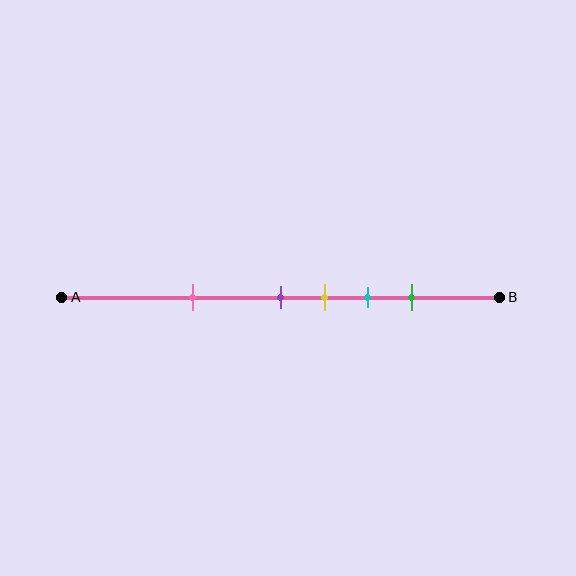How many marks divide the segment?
There are 5 marks dividing the segment.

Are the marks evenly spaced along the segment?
No, the marks are not evenly spaced.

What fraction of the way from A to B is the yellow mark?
The yellow mark is approximately 60% (0.6) of the way from A to B.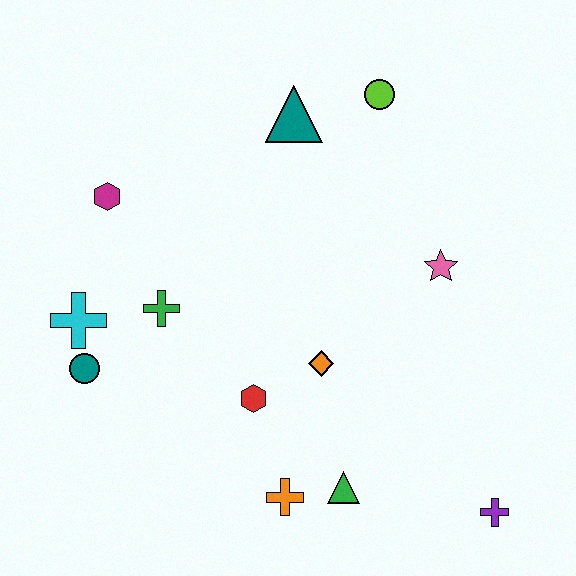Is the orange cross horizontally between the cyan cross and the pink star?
Yes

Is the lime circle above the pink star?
Yes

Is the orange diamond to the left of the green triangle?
Yes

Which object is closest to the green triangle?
The orange cross is closest to the green triangle.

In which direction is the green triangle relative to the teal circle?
The green triangle is to the right of the teal circle.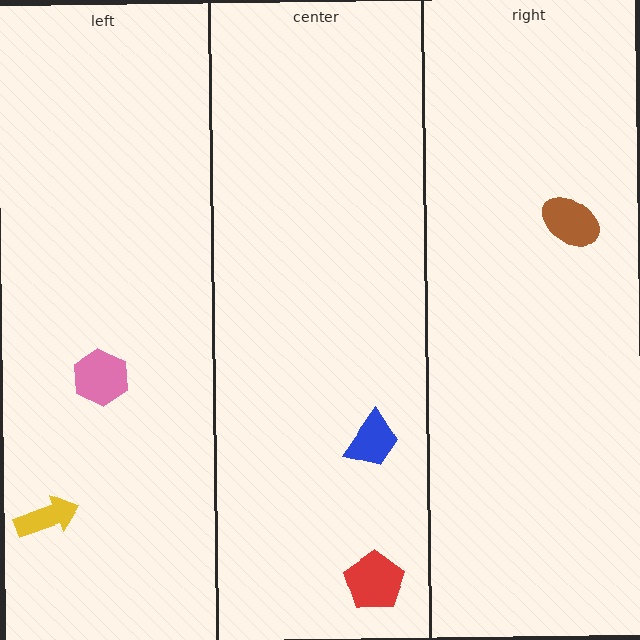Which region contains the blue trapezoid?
The center region.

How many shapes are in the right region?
1.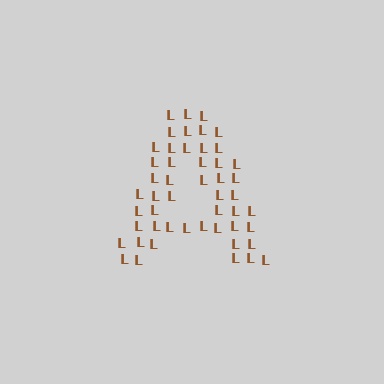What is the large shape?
The large shape is the letter A.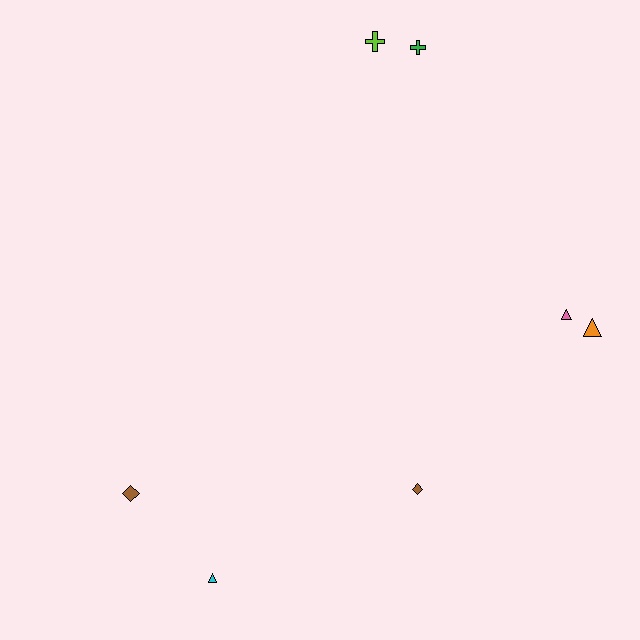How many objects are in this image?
There are 7 objects.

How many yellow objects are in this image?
There are no yellow objects.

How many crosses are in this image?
There are 2 crosses.